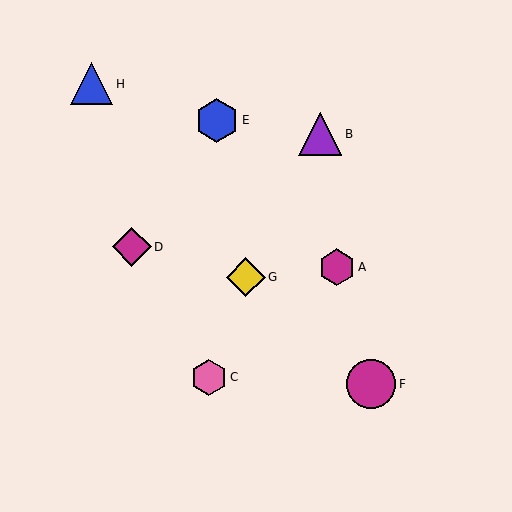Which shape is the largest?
The magenta circle (labeled F) is the largest.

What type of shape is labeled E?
Shape E is a blue hexagon.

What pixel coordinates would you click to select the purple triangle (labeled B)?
Click at (320, 134) to select the purple triangle B.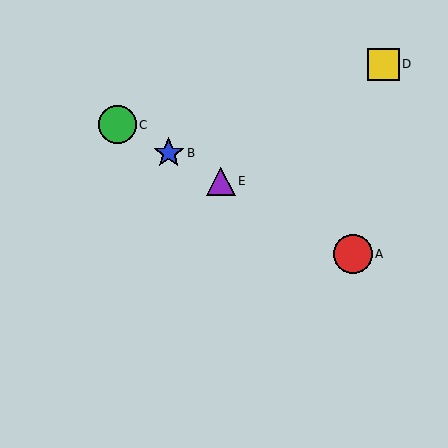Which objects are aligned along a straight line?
Objects A, B, C, E are aligned along a straight line.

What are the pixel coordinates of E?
Object E is at (221, 181).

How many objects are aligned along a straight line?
4 objects (A, B, C, E) are aligned along a straight line.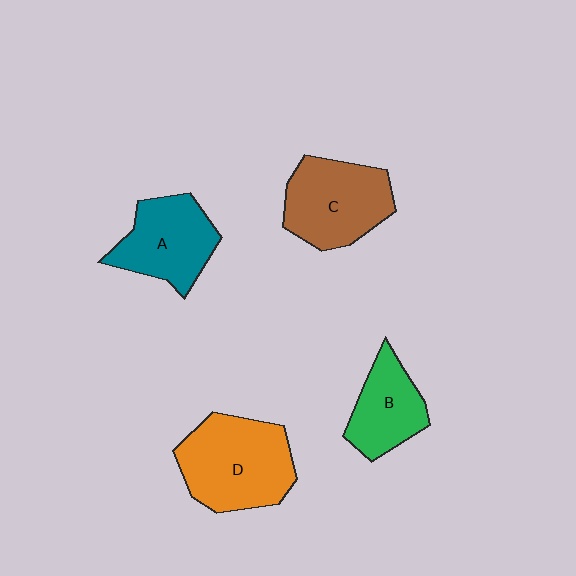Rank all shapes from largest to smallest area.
From largest to smallest: D (orange), C (brown), A (teal), B (green).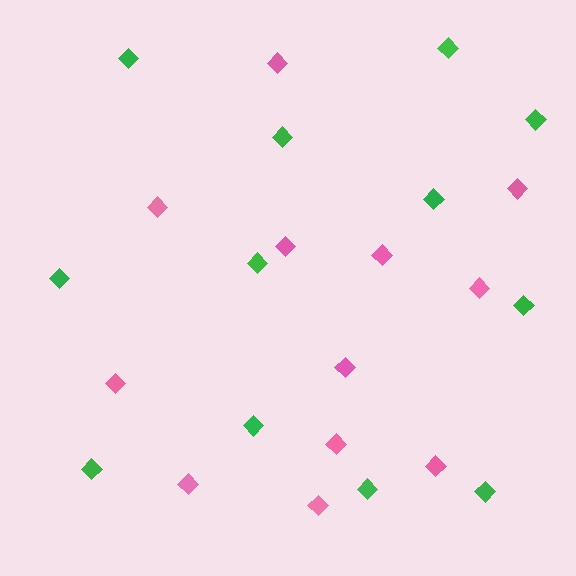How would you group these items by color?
There are 2 groups: one group of green diamonds (12) and one group of pink diamonds (12).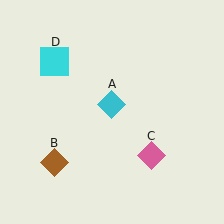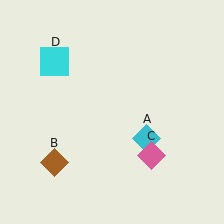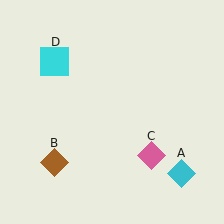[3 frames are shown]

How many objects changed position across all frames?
1 object changed position: cyan diamond (object A).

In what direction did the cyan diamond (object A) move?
The cyan diamond (object A) moved down and to the right.